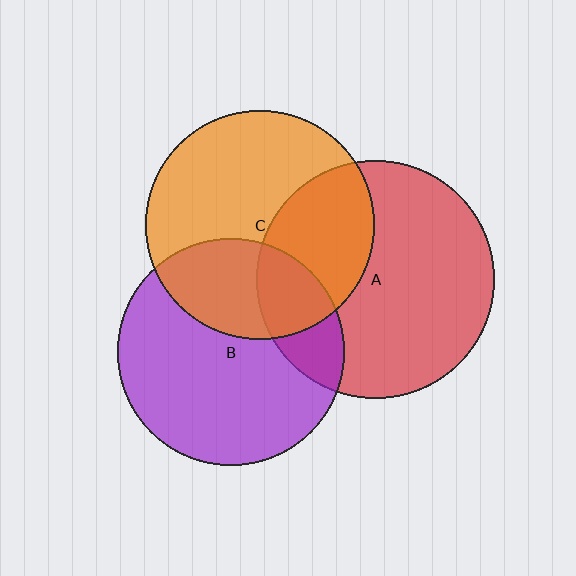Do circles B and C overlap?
Yes.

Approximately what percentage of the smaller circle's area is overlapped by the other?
Approximately 30%.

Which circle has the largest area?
Circle A (red).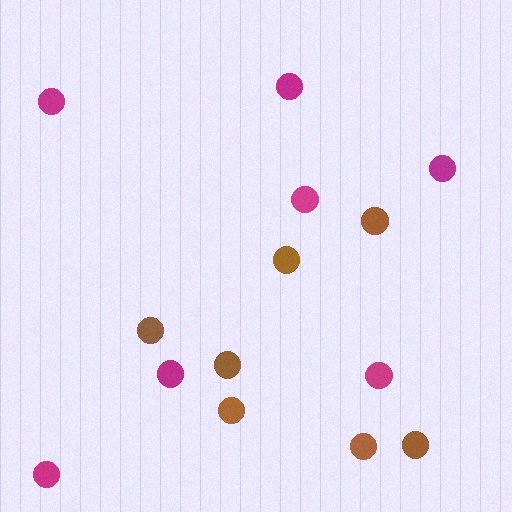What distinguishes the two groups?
There are 2 groups: one group of brown circles (7) and one group of magenta circles (7).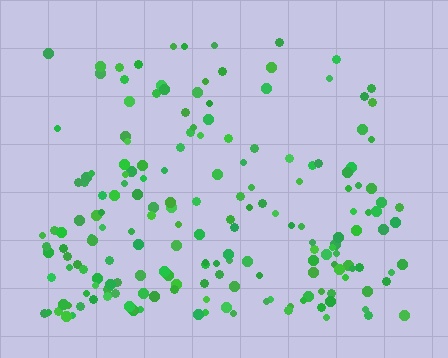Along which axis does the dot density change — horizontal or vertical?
Vertical.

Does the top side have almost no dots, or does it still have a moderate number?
Still a moderate number, just noticeably fewer than the bottom.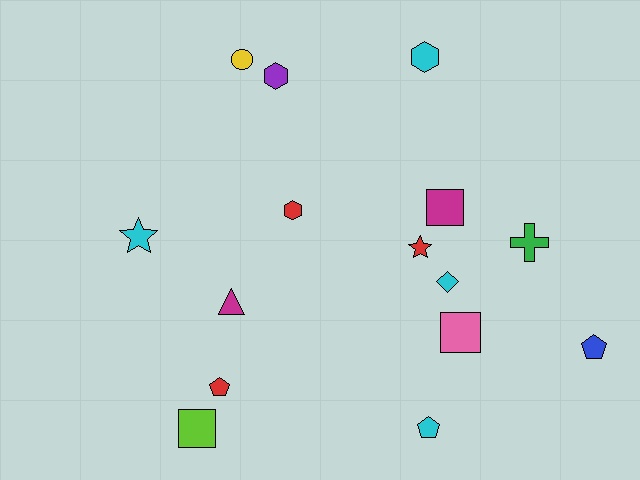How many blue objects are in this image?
There is 1 blue object.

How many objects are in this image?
There are 15 objects.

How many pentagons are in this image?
There are 3 pentagons.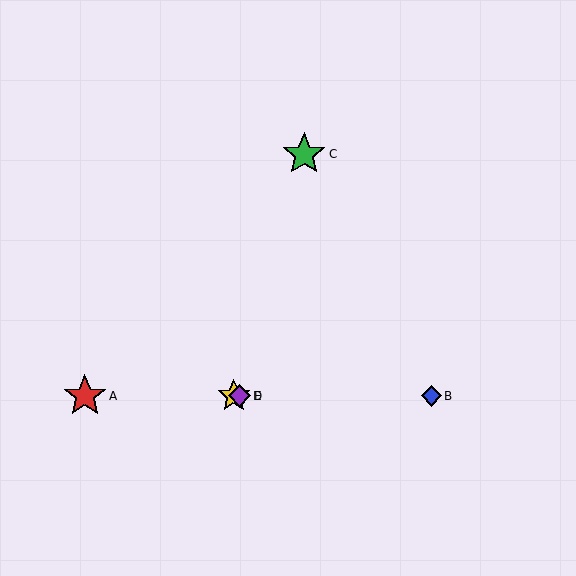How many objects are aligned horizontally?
4 objects (A, B, D, E) are aligned horizontally.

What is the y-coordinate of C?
Object C is at y≈154.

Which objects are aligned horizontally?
Objects A, B, D, E are aligned horizontally.